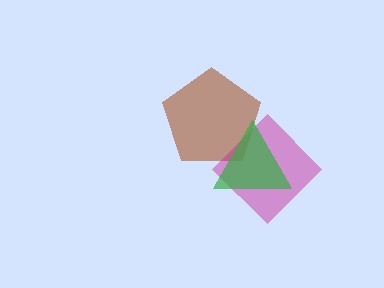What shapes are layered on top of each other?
The layered shapes are: a brown pentagon, a magenta diamond, a green triangle.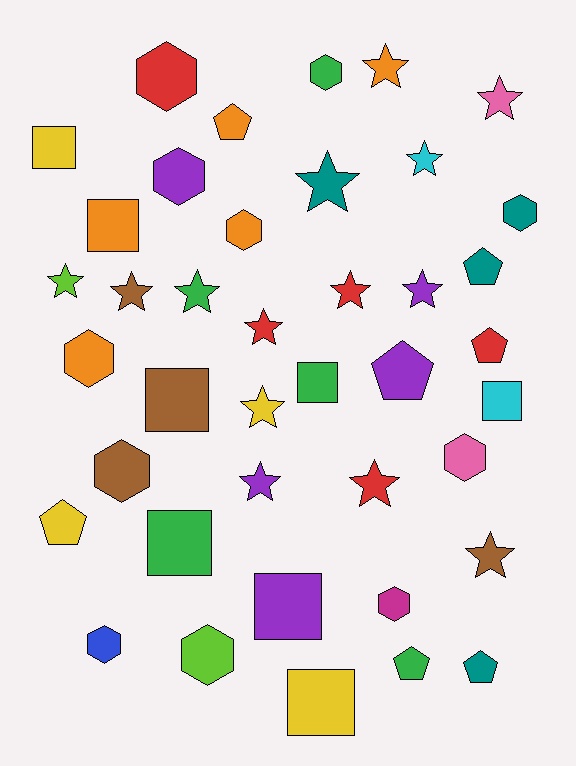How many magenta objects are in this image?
There is 1 magenta object.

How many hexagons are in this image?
There are 11 hexagons.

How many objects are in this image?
There are 40 objects.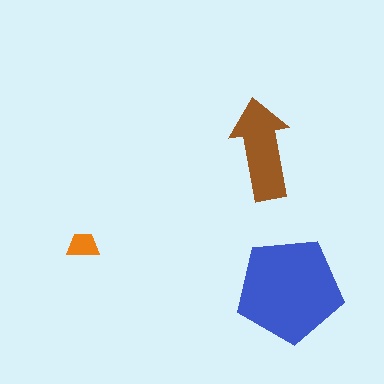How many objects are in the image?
There are 3 objects in the image.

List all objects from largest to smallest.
The blue pentagon, the brown arrow, the orange trapezoid.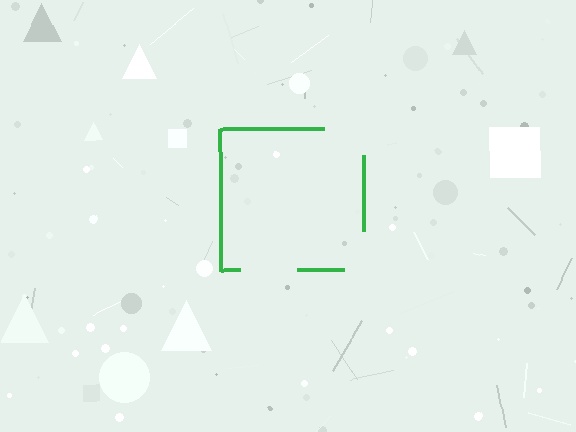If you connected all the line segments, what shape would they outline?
They would outline a square.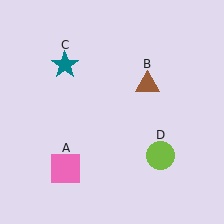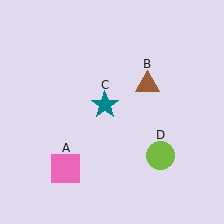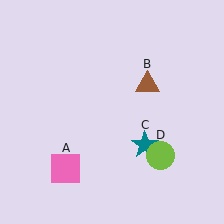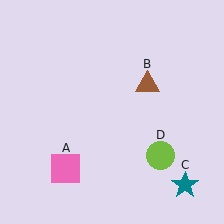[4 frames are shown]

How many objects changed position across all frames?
1 object changed position: teal star (object C).